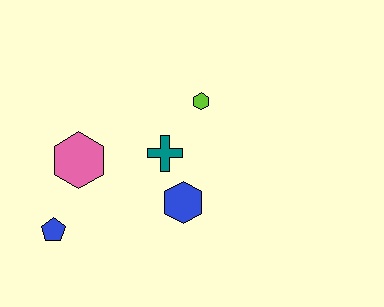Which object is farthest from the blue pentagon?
The lime hexagon is farthest from the blue pentagon.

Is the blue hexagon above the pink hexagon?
No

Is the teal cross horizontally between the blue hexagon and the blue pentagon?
Yes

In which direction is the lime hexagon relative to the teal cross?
The lime hexagon is above the teal cross.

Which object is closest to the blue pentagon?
The pink hexagon is closest to the blue pentagon.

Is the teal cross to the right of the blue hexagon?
No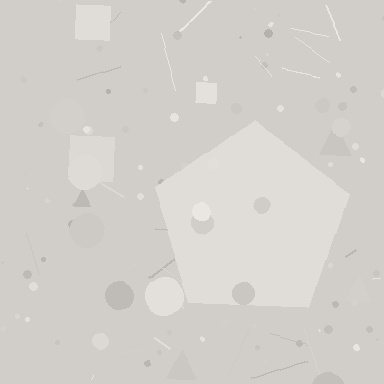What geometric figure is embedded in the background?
A pentagon is embedded in the background.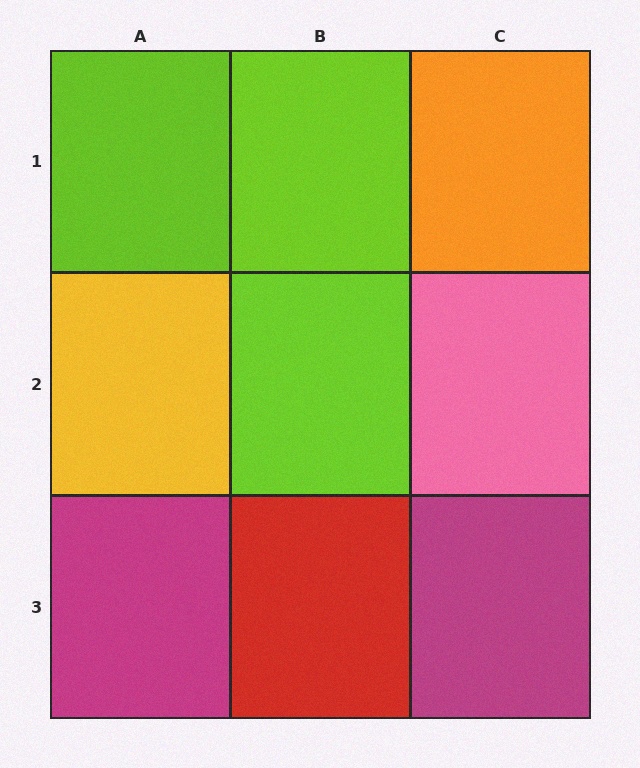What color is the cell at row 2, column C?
Pink.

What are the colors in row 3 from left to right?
Magenta, red, magenta.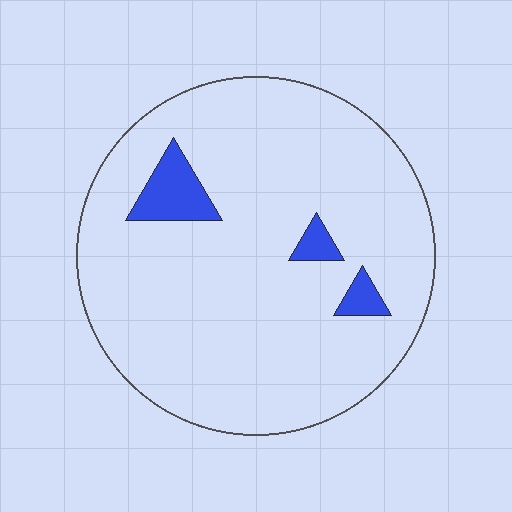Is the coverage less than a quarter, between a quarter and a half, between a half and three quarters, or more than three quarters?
Less than a quarter.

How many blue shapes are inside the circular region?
3.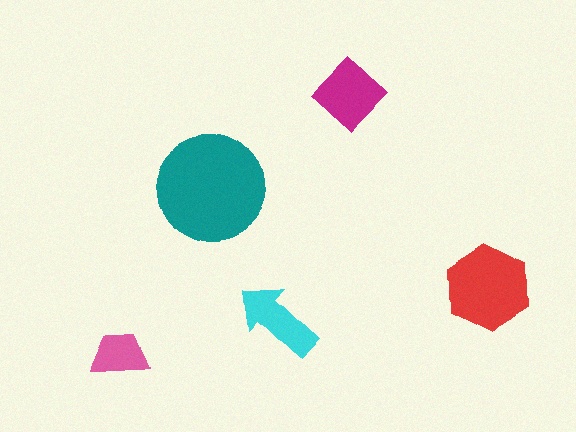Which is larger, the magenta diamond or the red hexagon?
The red hexagon.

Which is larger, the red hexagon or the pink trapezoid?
The red hexagon.